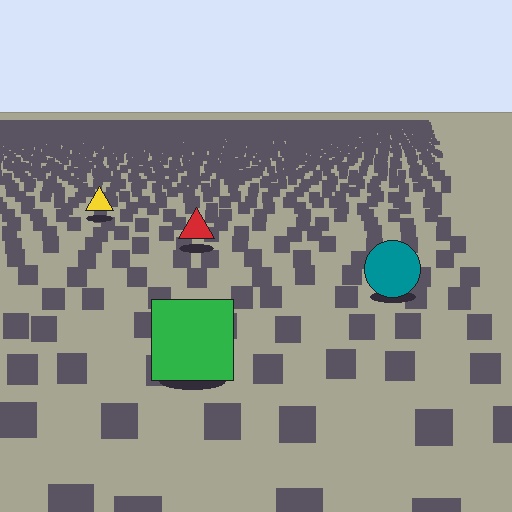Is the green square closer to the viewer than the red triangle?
Yes. The green square is closer — you can tell from the texture gradient: the ground texture is coarser near it.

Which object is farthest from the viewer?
The yellow triangle is farthest from the viewer. It appears smaller and the ground texture around it is denser.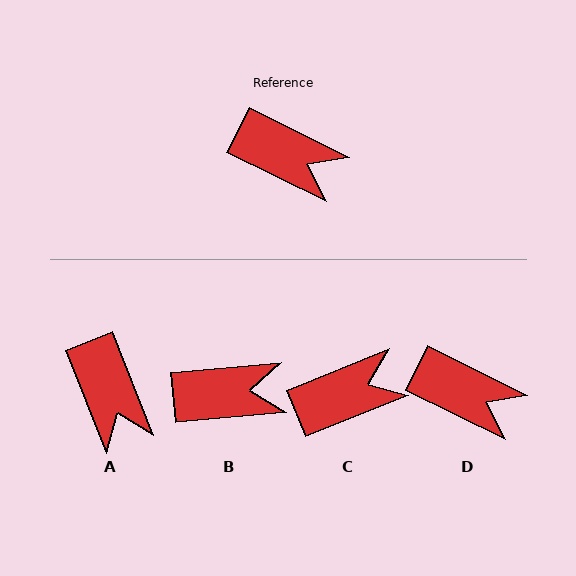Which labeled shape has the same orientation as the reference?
D.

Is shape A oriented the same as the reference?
No, it is off by about 42 degrees.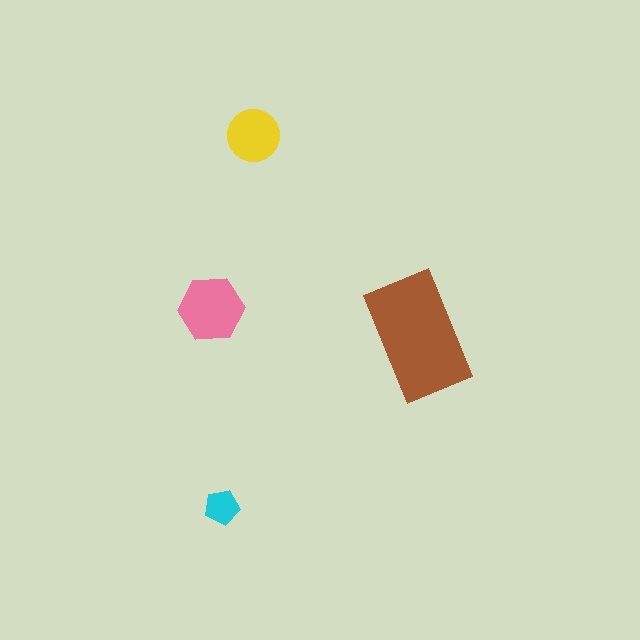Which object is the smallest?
The cyan pentagon.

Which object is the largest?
The brown rectangle.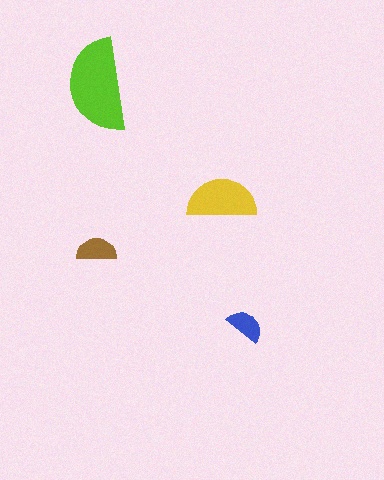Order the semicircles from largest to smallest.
the lime one, the yellow one, the brown one, the blue one.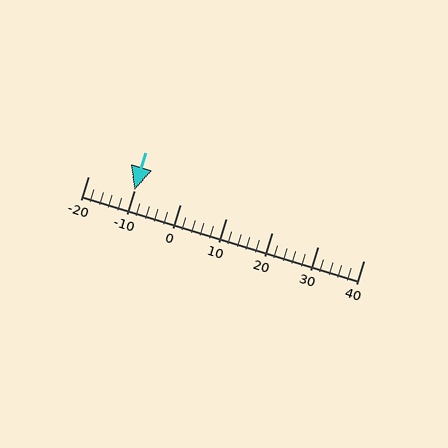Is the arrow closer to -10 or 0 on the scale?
The arrow is closer to -10.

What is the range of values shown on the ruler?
The ruler shows values from -20 to 40.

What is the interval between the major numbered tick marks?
The major tick marks are spaced 10 units apart.